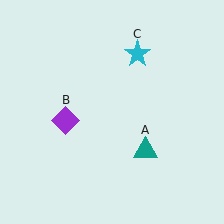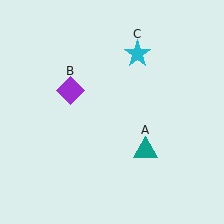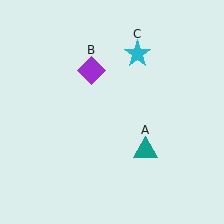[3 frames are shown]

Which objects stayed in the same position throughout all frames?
Teal triangle (object A) and cyan star (object C) remained stationary.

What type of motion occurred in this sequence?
The purple diamond (object B) rotated clockwise around the center of the scene.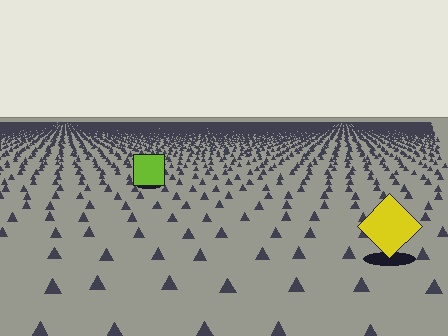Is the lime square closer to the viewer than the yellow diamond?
No. The yellow diamond is closer — you can tell from the texture gradient: the ground texture is coarser near it.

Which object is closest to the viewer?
The yellow diamond is closest. The texture marks near it are larger and more spread out.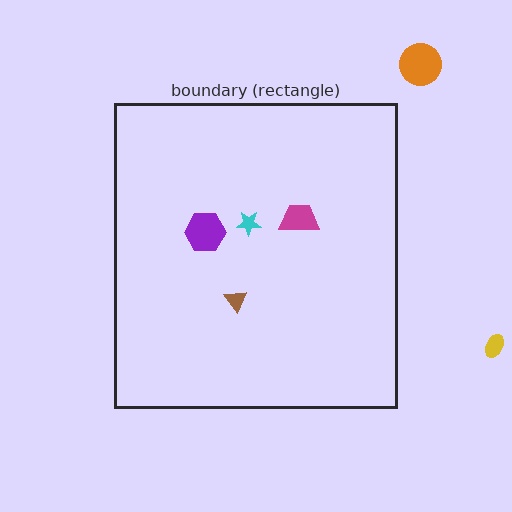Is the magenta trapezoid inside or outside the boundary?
Inside.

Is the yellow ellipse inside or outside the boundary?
Outside.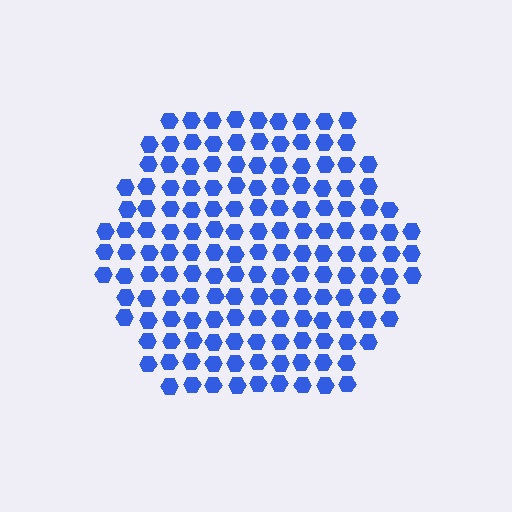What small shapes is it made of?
It is made of small hexagons.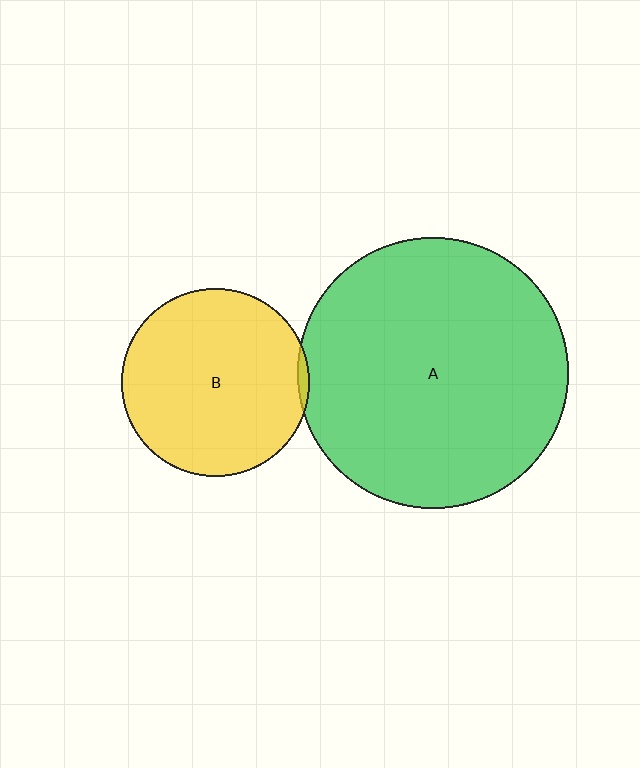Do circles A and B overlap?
Yes.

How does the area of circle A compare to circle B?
Approximately 2.1 times.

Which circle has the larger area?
Circle A (green).